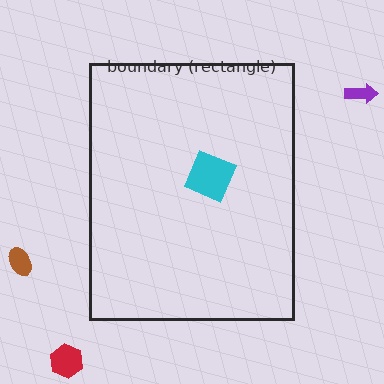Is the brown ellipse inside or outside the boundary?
Outside.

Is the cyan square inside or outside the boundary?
Inside.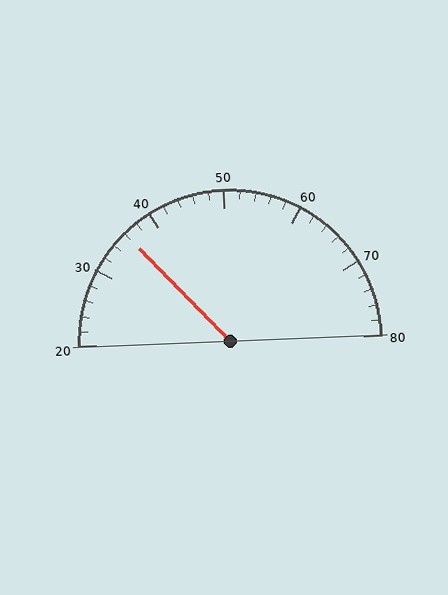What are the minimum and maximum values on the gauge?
The gauge ranges from 20 to 80.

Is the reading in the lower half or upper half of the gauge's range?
The reading is in the lower half of the range (20 to 80).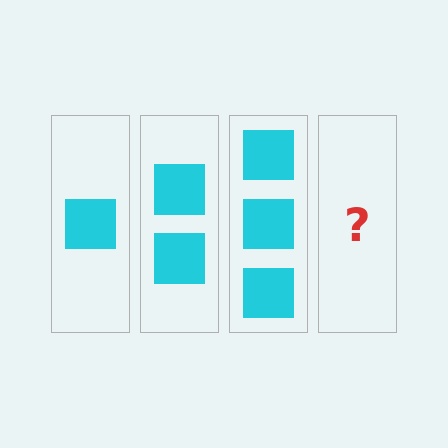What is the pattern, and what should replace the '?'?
The pattern is that each step adds one more square. The '?' should be 4 squares.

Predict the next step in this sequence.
The next step is 4 squares.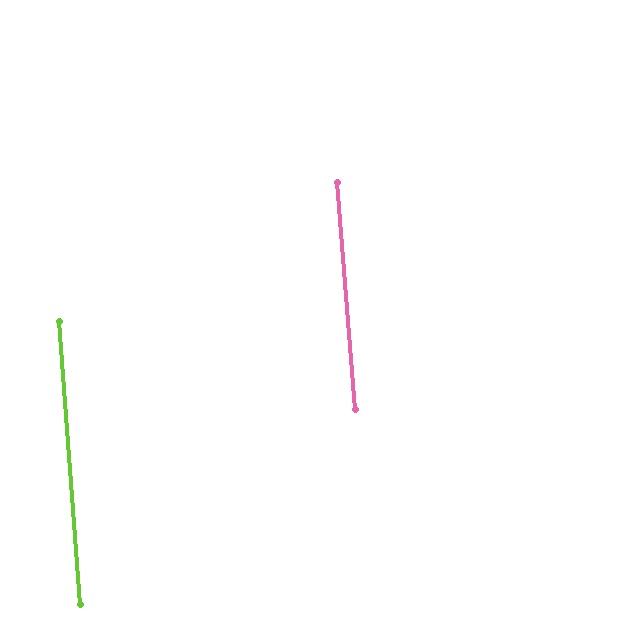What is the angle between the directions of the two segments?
Approximately 0 degrees.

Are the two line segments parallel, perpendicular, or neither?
Parallel — their directions differ by only 0.4°.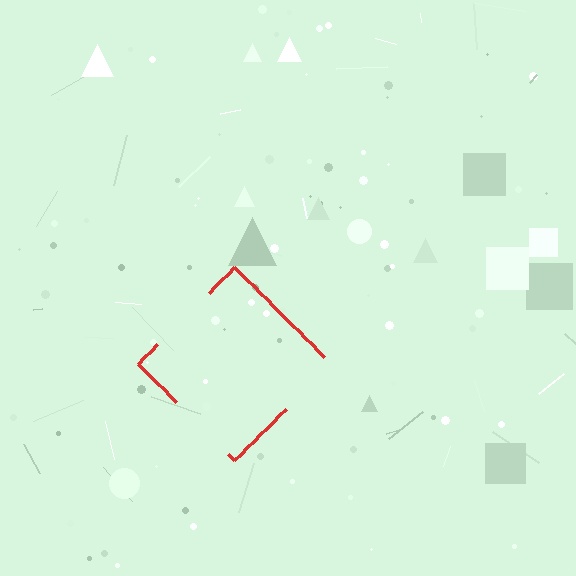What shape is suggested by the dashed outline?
The dashed outline suggests a diamond.